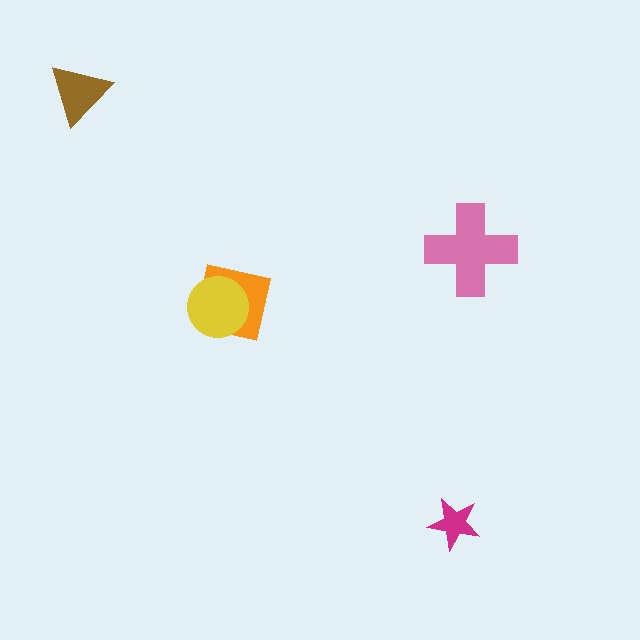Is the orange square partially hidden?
Yes, it is partially covered by another shape.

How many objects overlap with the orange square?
1 object overlaps with the orange square.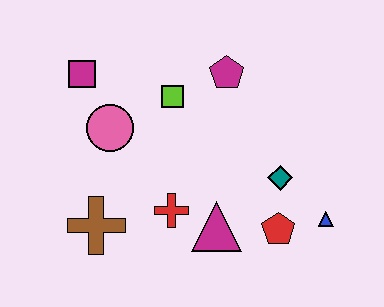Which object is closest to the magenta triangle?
The red cross is closest to the magenta triangle.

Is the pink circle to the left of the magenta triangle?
Yes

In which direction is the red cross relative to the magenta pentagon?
The red cross is below the magenta pentagon.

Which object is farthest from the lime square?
The blue triangle is farthest from the lime square.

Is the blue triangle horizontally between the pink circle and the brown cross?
No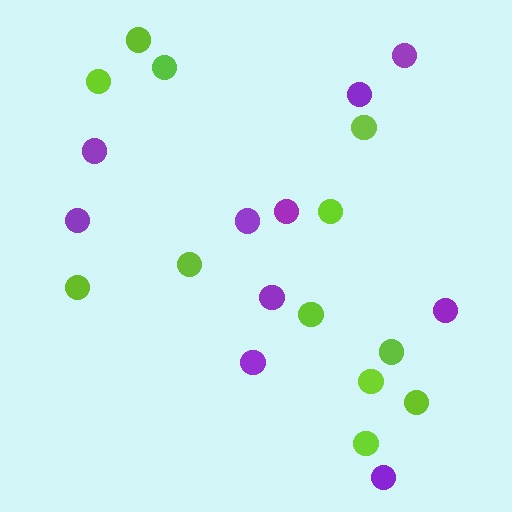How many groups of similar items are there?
There are 2 groups: one group of lime circles (12) and one group of purple circles (10).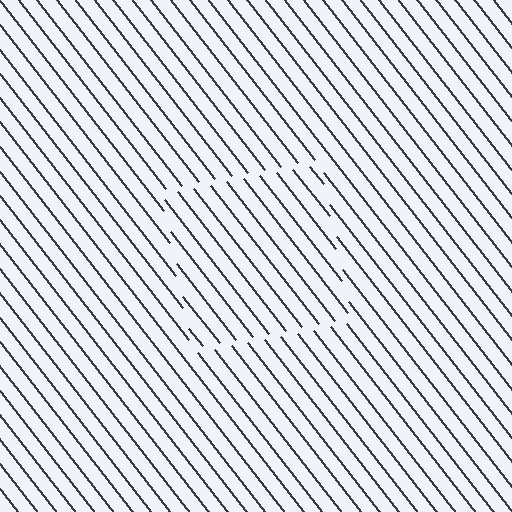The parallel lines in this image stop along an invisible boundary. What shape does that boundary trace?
An illusory square. The interior of the shape contains the same grating, shifted by half a period — the contour is defined by the phase discontinuity where line-ends from the inner and outer gratings abut.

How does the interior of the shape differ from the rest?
The interior of the shape contains the same grating, shifted by half a period — the contour is defined by the phase discontinuity where line-ends from the inner and outer gratings abut.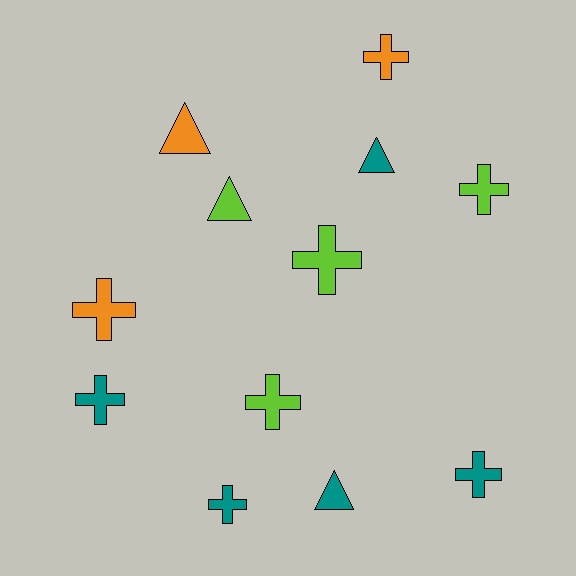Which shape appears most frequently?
Cross, with 8 objects.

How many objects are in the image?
There are 12 objects.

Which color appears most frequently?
Teal, with 5 objects.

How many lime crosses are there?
There are 3 lime crosses.